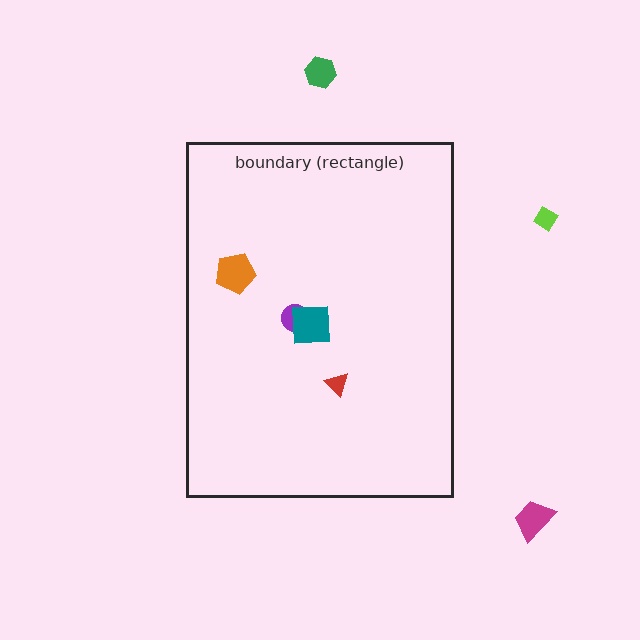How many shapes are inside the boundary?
4 inside, 3 outside.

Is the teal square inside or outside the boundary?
Inside.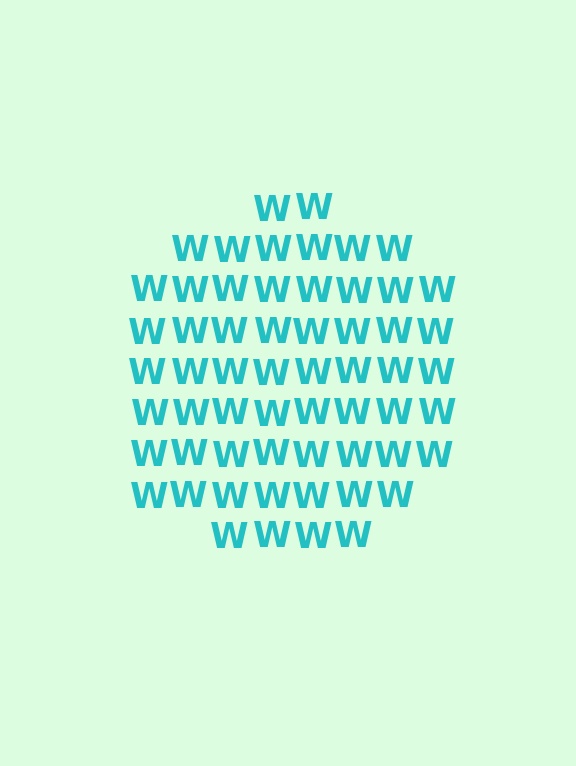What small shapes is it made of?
It is made of small letter W's.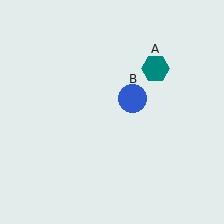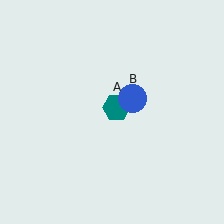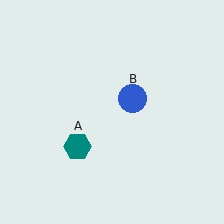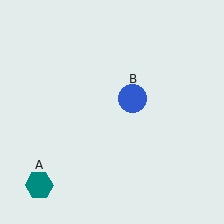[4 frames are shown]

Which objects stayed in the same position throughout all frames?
Blue circle (object B) remained stationary.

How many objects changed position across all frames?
1 object changed position: teal hexagon (object A).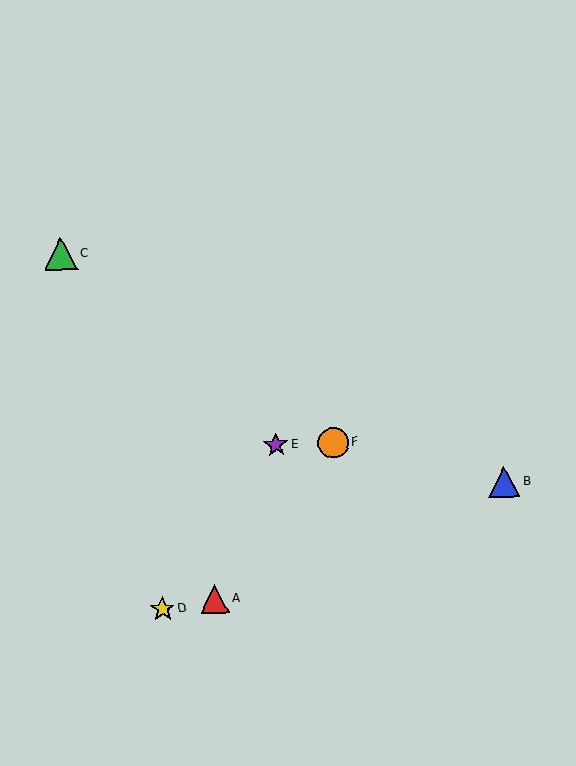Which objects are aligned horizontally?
Objects E, F are aligned horizontally.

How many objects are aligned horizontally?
2 objects (E, F) are aligned horizontally.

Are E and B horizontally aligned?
No, E is at y≈445 and B is at y≈482.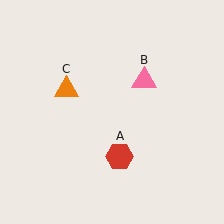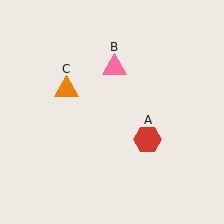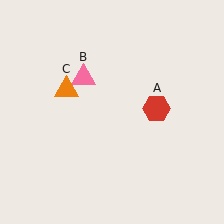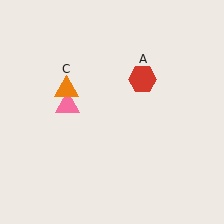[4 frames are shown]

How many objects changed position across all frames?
2 objects changed position: red hexagon (object A), pink triangle (object B).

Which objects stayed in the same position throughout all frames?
Orange triangle (object C) remained stationary.